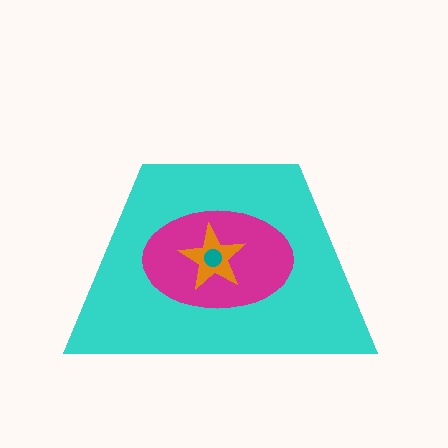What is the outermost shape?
The cyan trapezoid.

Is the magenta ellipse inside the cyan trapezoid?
Yes.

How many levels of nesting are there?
4.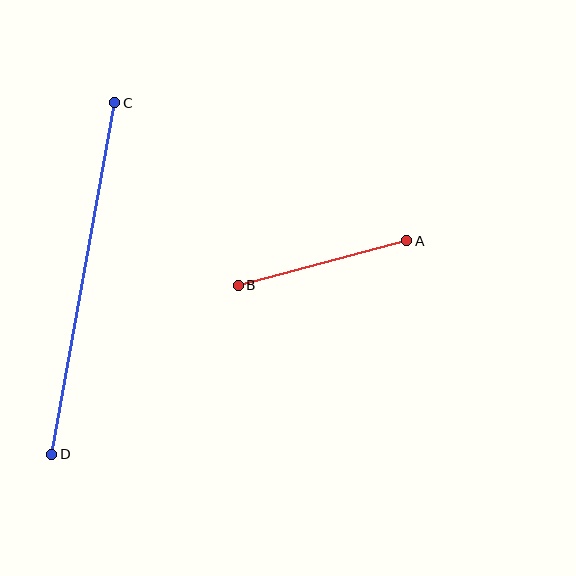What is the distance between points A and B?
The distance is approximately 175 pixels.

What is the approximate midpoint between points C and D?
The midpoint is at approximately (83, 278) pixels.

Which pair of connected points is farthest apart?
Points C and D are farthest apart.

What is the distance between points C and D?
The distance is approximately 357 pixels.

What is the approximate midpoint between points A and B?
The midpoint is at approximately (323, 263) pixels.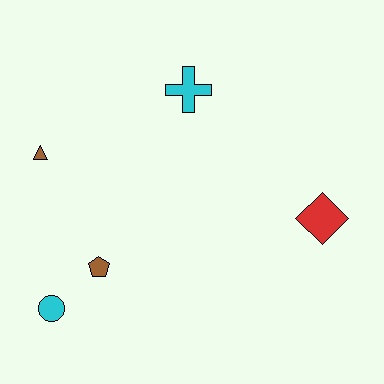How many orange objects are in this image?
There are no orange objects.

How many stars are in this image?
There are no stars.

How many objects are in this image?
There are 5 objects.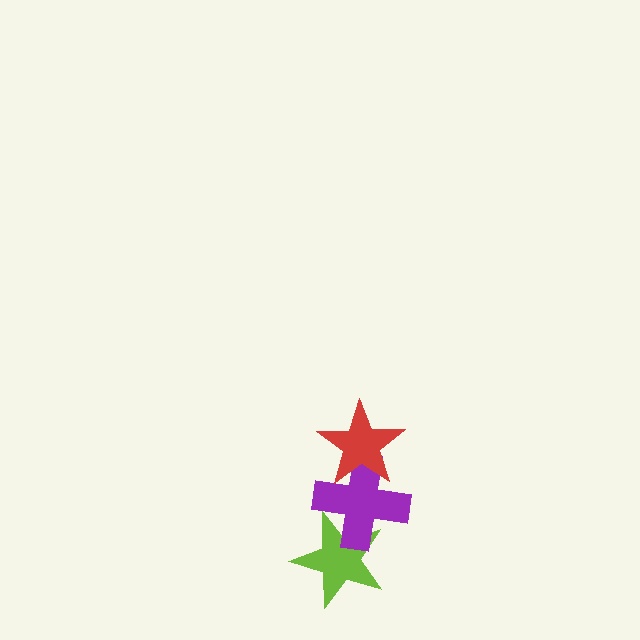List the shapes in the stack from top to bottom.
From top to bottom: the red star, the purple cross, the lime star.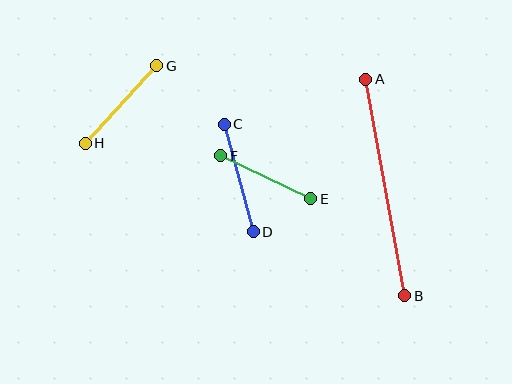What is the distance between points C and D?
The distance is approximately 111 pixels.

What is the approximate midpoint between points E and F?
The midpoint is at approximately (266, 177) pixels.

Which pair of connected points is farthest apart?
Points A and B are farthest apart.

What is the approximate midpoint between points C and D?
The midpoint is at approximately (239, 178) pixels.